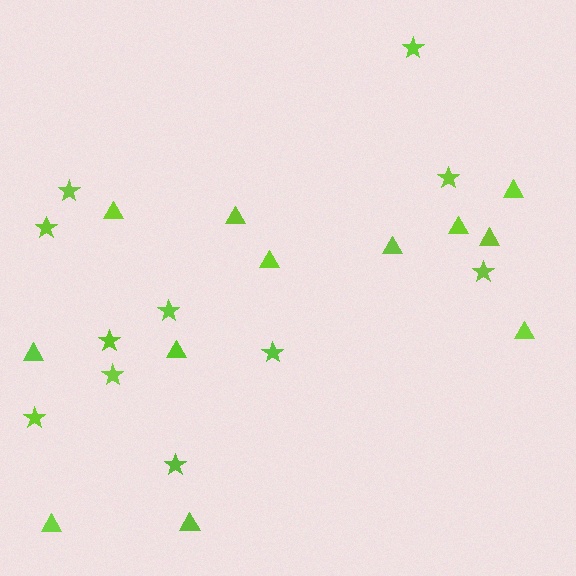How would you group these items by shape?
There are 2 groups: one group of triangles (12) and one group of stars (11).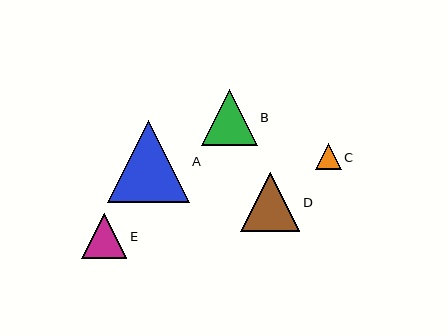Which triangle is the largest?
Triangle A is the largest with a size of approximately 82 pixels.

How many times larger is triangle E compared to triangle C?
Triangle E is approximately 1.8 times the size of triangle C.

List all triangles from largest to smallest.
From largest to smallest: A, D, B, E, C.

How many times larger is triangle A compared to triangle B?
Triangle A is approximately 1.5 times the size of triangle B.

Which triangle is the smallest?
Triangle C is the smallest with a size of approximately 25 pixels.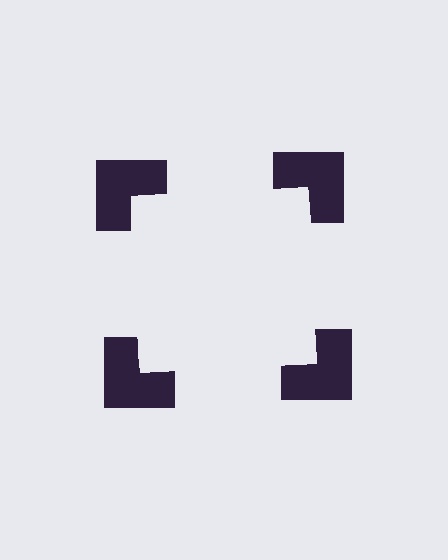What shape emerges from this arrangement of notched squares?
An illusory square — its edges are inferred from the aligned wedge cuts in the notched squares, not physically drawn.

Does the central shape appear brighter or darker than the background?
It typically appears slightly brighter than the background, even though no actual brightness change is drawn.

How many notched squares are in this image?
There are 4 — one at each vertex of the illusory square.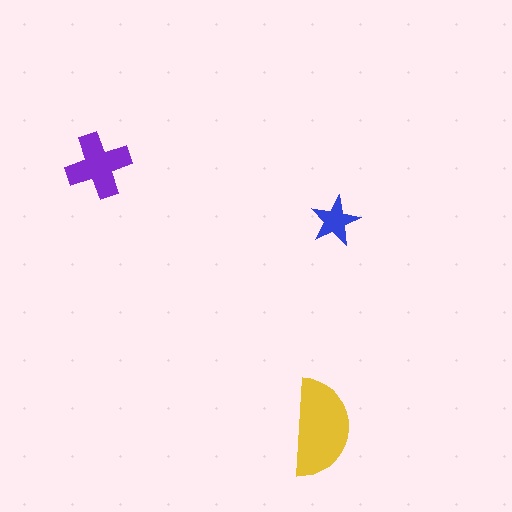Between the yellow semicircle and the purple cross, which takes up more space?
The yellow semicircle.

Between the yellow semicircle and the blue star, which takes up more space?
The yellow semicircle.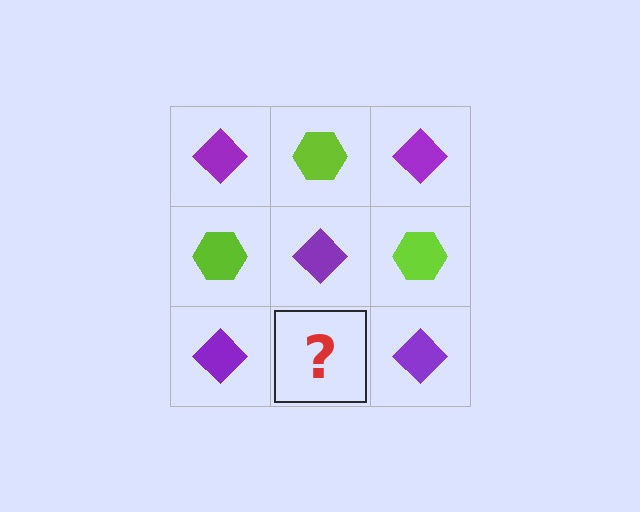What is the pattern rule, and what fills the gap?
The rule is that it alternates purple diamond and lime hexagon in a checkerboard pattern. The gap should be filled with a lime hexagon.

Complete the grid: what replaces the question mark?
The question mark should be replaced with a lime hexagon.